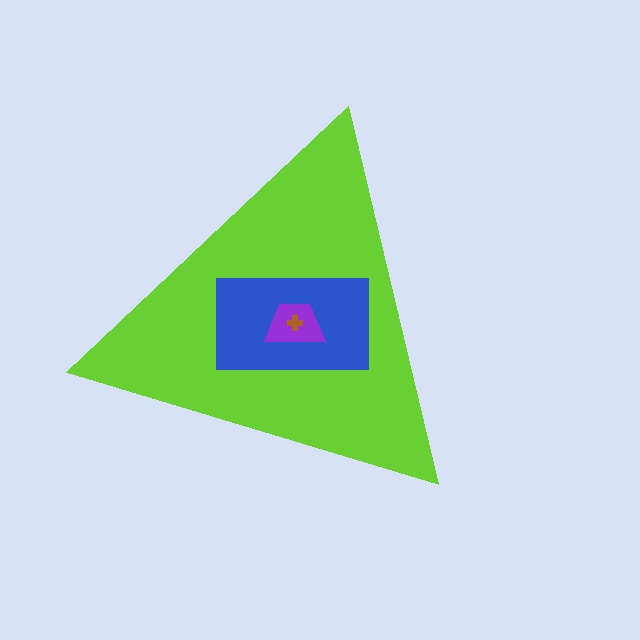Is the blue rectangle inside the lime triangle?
Yes.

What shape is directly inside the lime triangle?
The blue rectangle.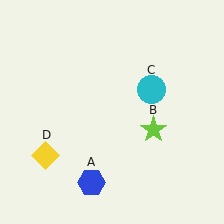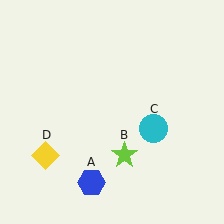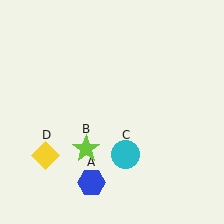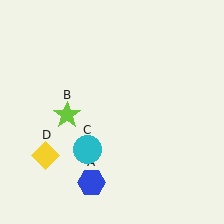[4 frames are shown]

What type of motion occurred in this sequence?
The lime star (object B), cyan circle (object C) rotated clockwise around the center of the scene.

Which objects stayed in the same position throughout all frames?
Blue hexagon (object A) and yellow diamond (object D) remained stationary.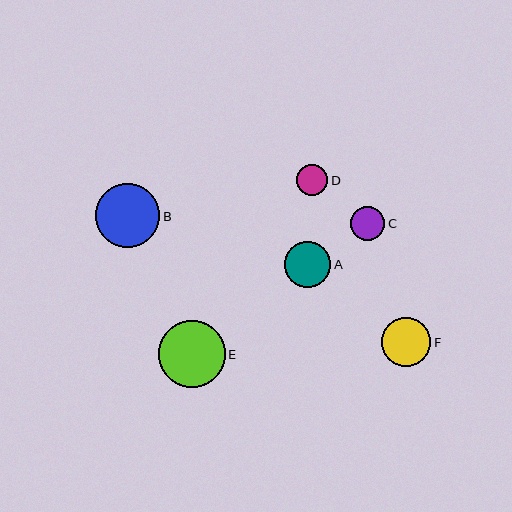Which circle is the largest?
Circle E is the largest with a size of approximately 67 pixels.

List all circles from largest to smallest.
From largest to smallest: E, B, F, A, C, D.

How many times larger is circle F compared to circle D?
Circle F is approximately 1.5 times the size of circle D.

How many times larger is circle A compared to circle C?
Circle A is approximately 1.3 times the size of circle C.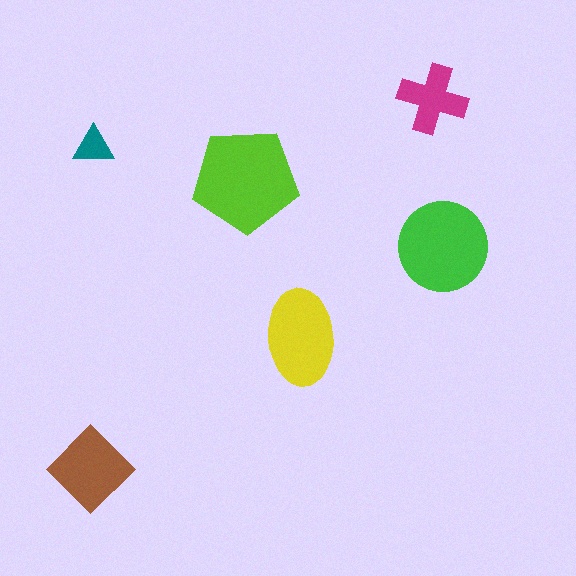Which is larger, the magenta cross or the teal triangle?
The magenta cross.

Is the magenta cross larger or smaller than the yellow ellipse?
Smaller.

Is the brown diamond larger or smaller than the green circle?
Smaller.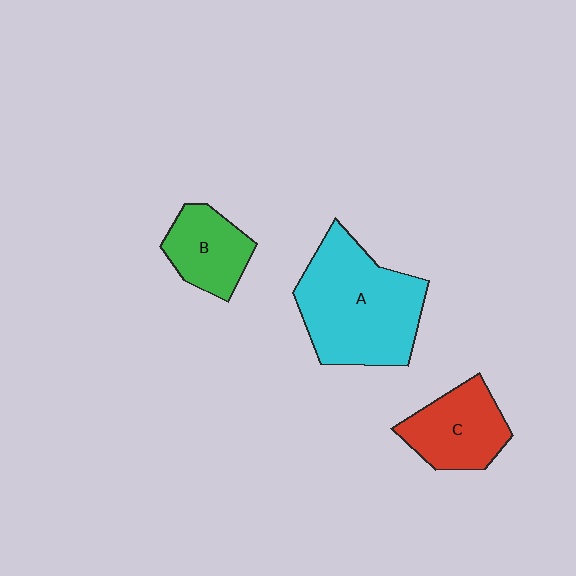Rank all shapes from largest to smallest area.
From largest to smallest: A (cyan), C (red), B (green).